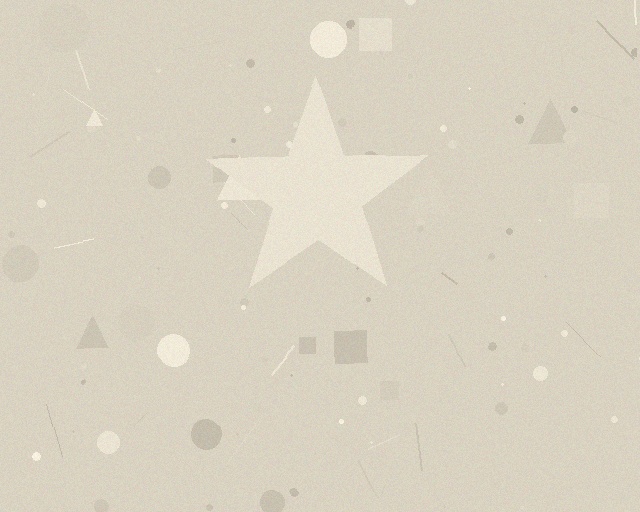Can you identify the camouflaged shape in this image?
The camouflaged shape is a star.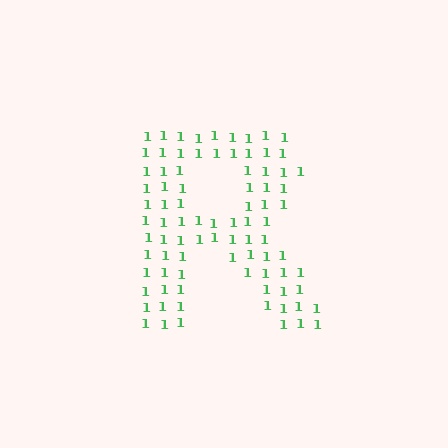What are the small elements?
The small elements are digit 1's.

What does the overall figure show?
The overall figure shows the letter R.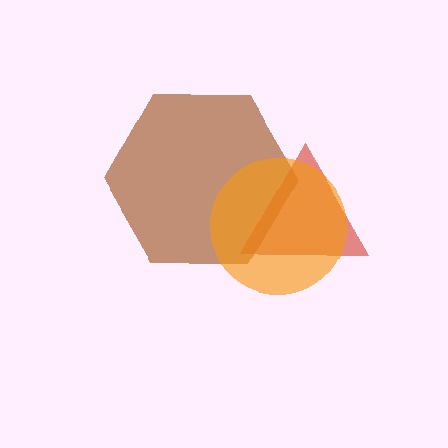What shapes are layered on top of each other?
The layered shapes are: a brown hexagon, a red triangle, an orange circle.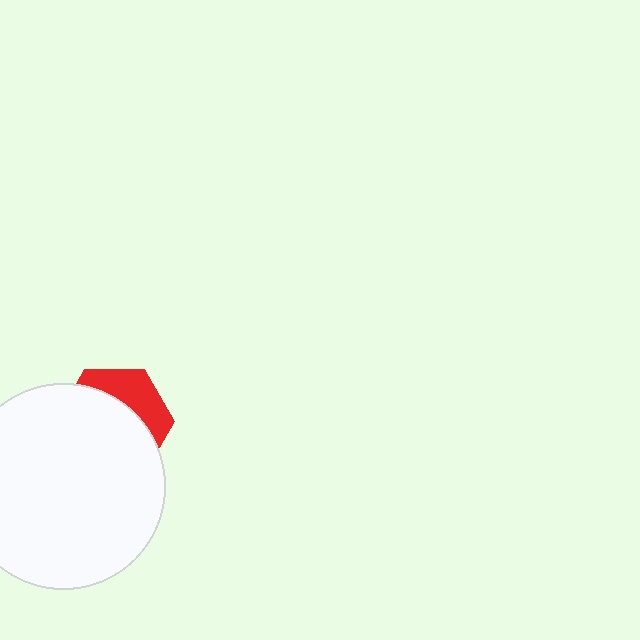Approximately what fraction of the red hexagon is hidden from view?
Roughly 68% of the red hexagon is hidden behind the white circle.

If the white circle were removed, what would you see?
You would see the complete red hexagon.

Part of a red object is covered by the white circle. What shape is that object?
It is a hexagon.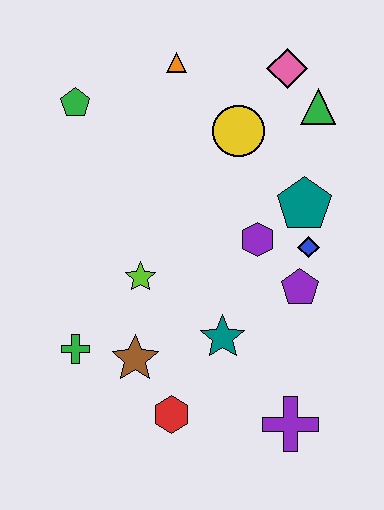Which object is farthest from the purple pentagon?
The green pentagon is farthest from the purple pentagon.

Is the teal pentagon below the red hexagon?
No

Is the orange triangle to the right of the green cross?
Yes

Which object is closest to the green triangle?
The pink diamond is closest to the green triangle.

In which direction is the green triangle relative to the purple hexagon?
The green triangle is above the purple hexagon.